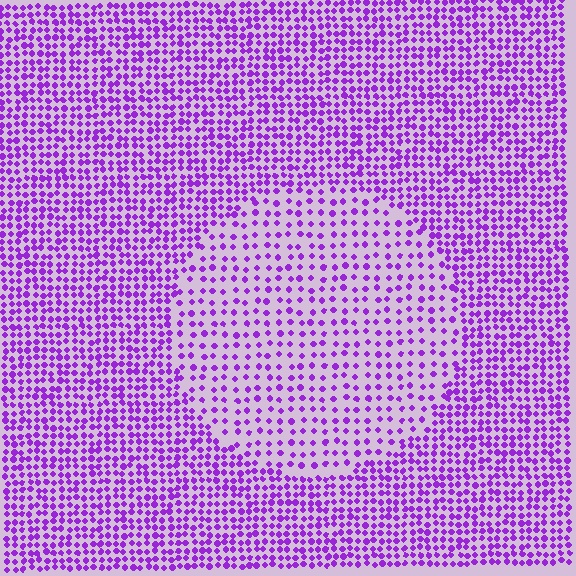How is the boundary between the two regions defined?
The boundary is defined by a change in element density (approximately 2.0x ratio). All elements are the same color, size, and shape.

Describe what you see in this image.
The image contains small purple elements arranged at two different densities. A circle-shaped region is visible where the elements are less densely packed than the surrounding area.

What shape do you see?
I see a circle.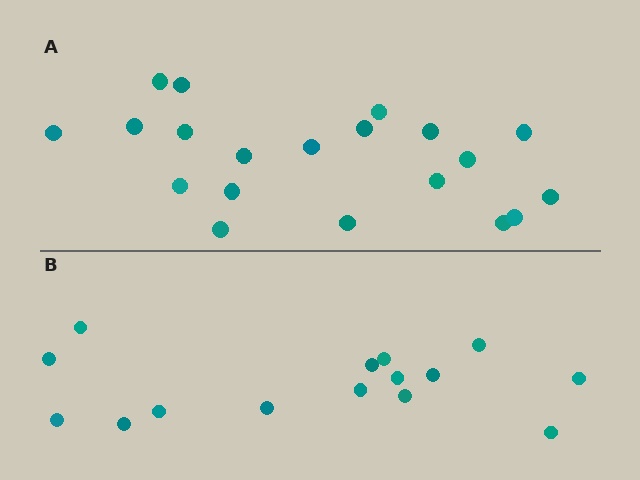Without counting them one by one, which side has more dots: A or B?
Region A (the top region) has more dots.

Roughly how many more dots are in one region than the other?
Region A has about 5 more dots than region B.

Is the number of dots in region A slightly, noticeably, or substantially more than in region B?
Region A has noticeably more, but not dramatically so. The ratio is roughly 1.3 to 1.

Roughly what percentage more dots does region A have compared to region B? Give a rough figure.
About 35% more.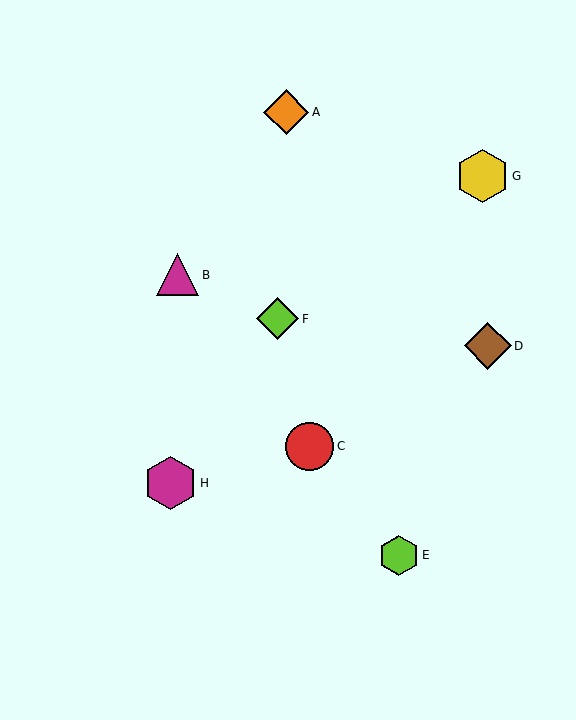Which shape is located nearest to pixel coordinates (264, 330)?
The lime diamond (labeled F) at (278, 319) is nearest to that location.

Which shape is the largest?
The yellow hexagon (labeled G) is the largest.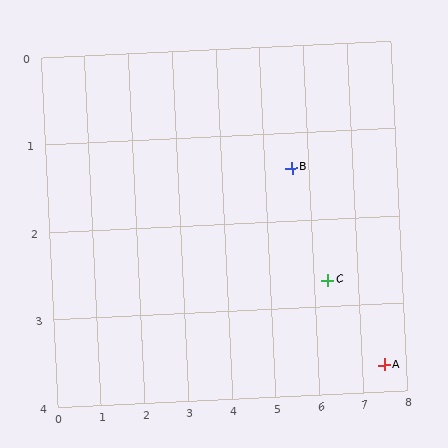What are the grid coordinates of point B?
Point B is at approximately (5.6, 1.4).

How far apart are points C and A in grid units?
Points C and A are about 1.6 grid units apart.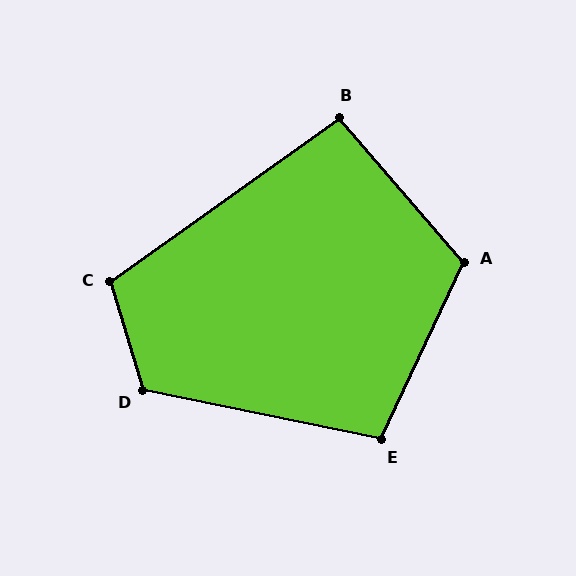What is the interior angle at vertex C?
Approximately 109 degrees (obtuse).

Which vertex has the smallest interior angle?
B, at approximately 95 degrees.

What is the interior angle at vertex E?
Approximately 103 degrees (obtuse).